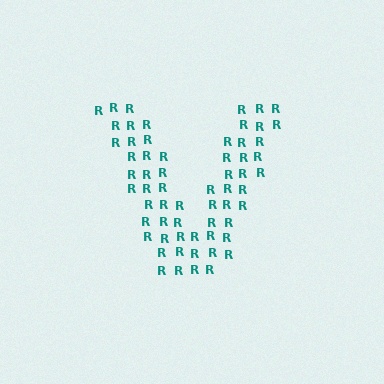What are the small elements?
The small elements are letter R's.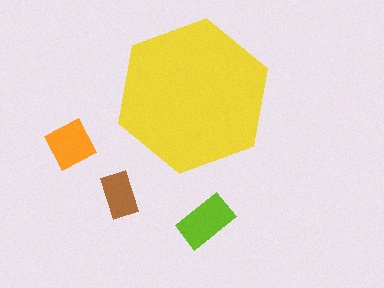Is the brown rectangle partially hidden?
No, the brown rectangle is fully visible.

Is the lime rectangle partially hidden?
No, the lime rectangle is fully visible.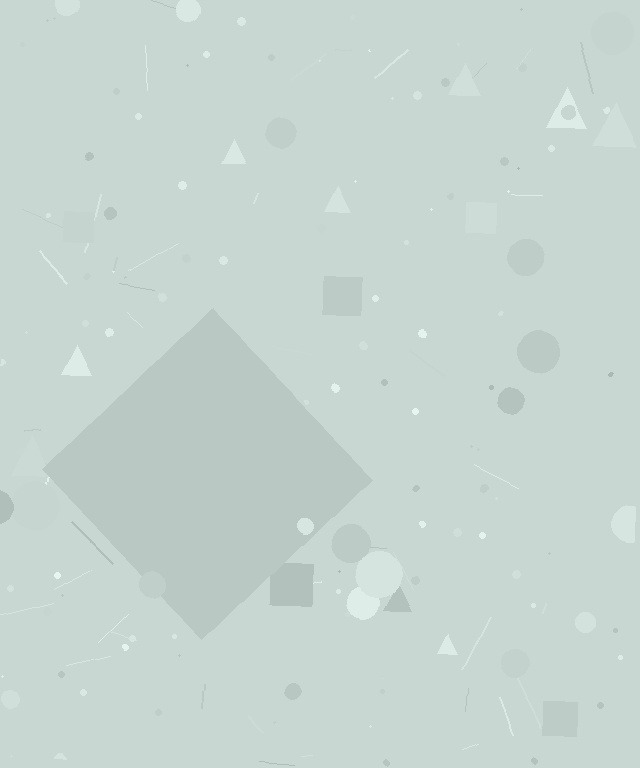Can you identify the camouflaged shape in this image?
The camouflaged shape is a diamond.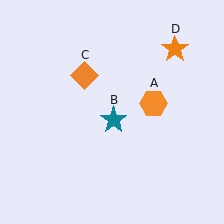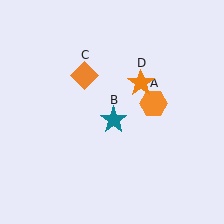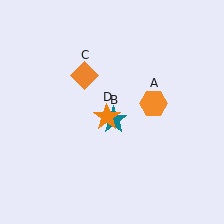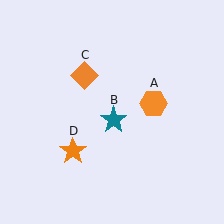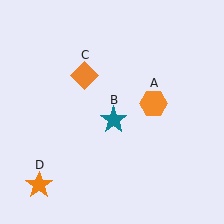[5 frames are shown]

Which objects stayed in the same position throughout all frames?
Orange hexagon (object A) and teal star (object B) and orange diamond (object C) remained stationary.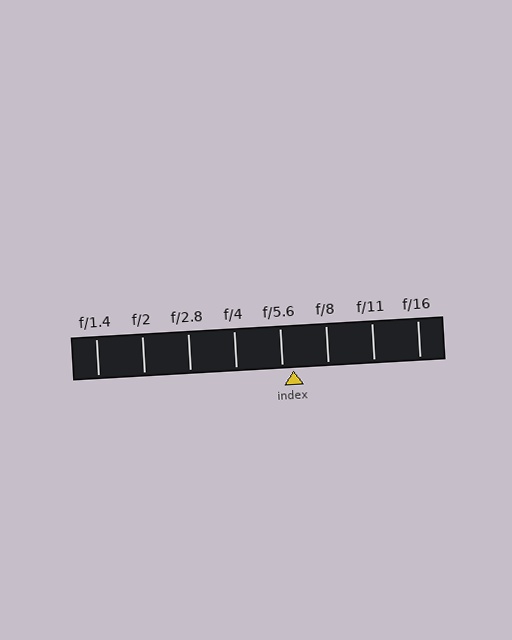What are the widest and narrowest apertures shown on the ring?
The widest aperture shown is f/1.4 and the narrowest is f/16.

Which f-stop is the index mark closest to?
The index mark is closest to f/5.6.